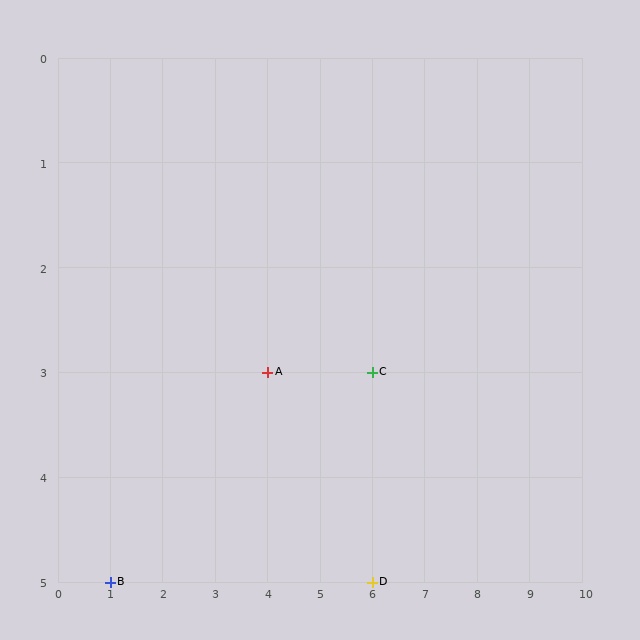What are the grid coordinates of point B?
Point B is at grid coordinates (1, 5).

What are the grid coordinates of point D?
Point D is at grid coordinates (6, 5).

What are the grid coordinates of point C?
Point C is at grid coordinates (6, 3).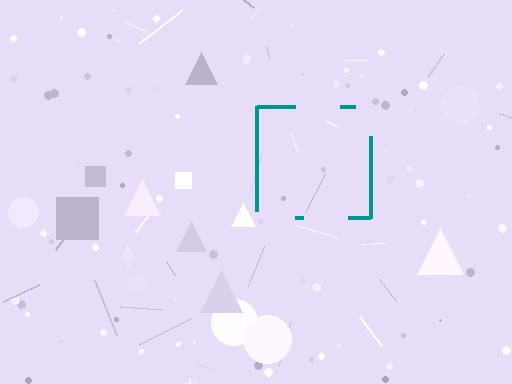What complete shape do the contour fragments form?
The contour fragments form a square.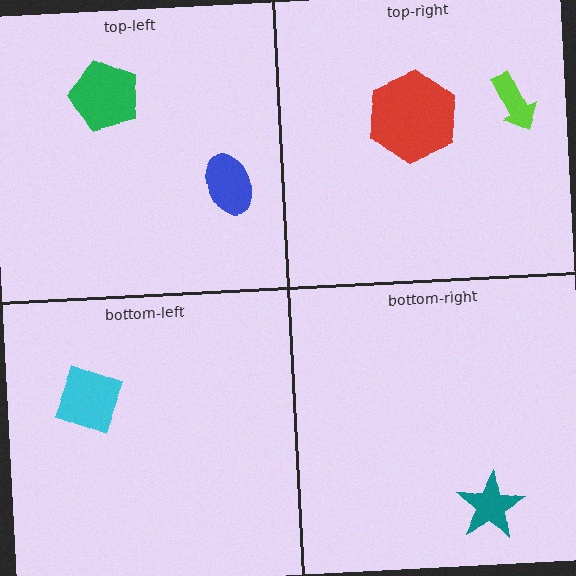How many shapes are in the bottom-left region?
1.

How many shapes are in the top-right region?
2.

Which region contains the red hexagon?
The top-right region.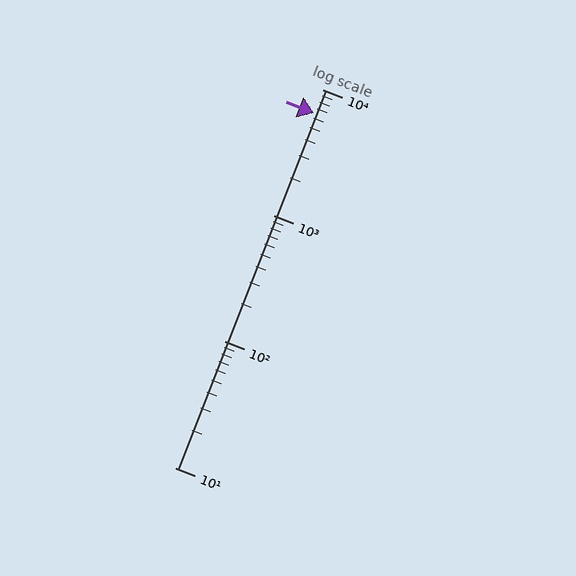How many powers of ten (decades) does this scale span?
The scale spans 3 decades, from 10 to 10000.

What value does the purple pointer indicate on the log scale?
The pointer indicates approximately 6500.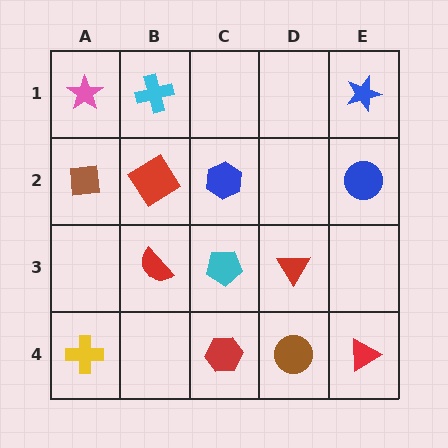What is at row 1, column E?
A blue star.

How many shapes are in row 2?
4 shapes.